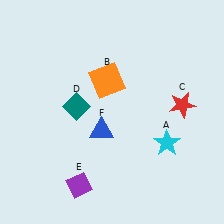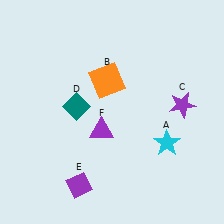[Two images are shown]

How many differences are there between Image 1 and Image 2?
There are 2 differences between the two images.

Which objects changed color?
C changed from red to purple. F changed from blue to purple.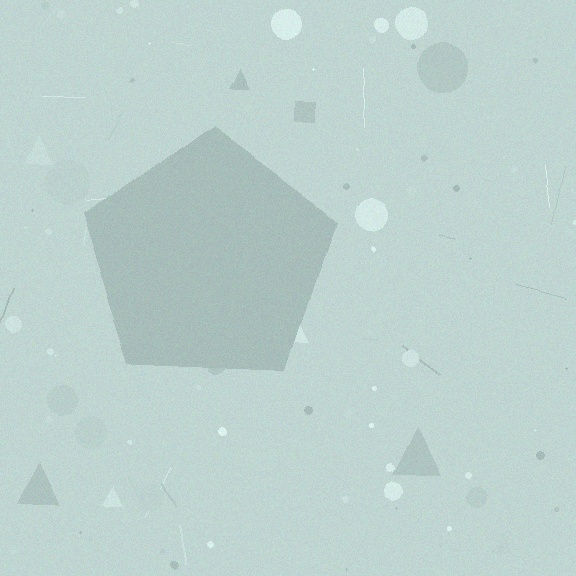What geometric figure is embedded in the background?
A pentagon is embedded in the background.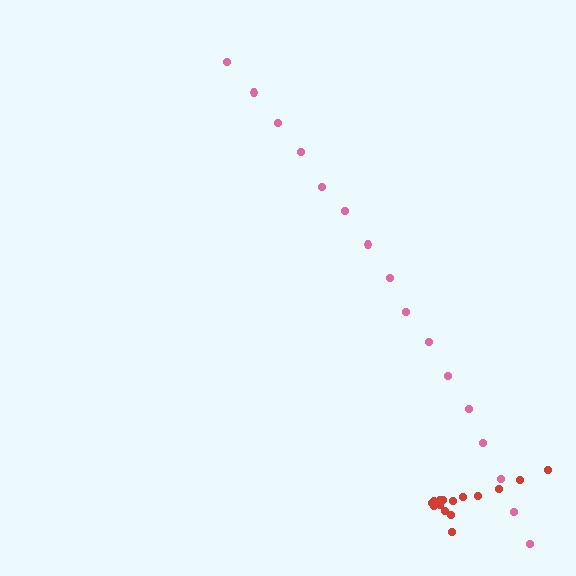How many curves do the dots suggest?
There are 2 distinct paths.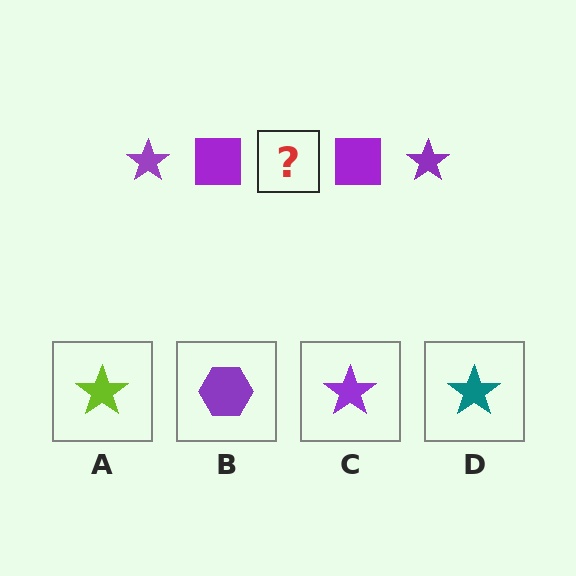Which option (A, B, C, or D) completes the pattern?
C.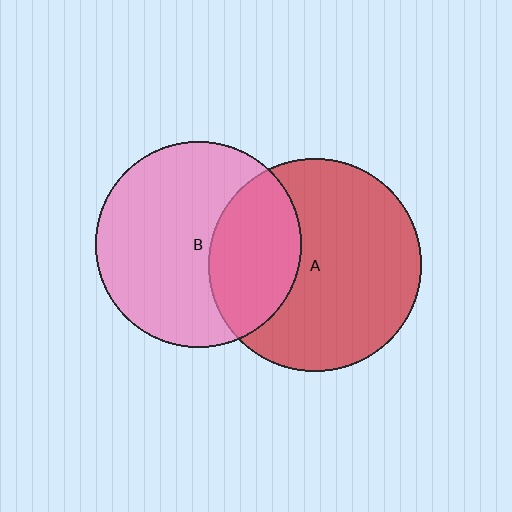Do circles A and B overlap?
Yes.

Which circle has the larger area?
Circle A (red).